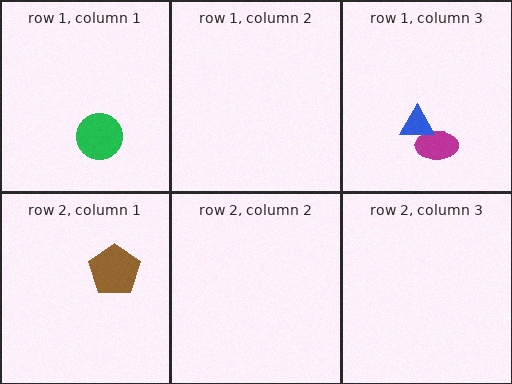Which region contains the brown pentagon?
The row 2, column 1 region.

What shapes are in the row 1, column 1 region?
The green circle.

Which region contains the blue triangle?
The row 1, column 3 region.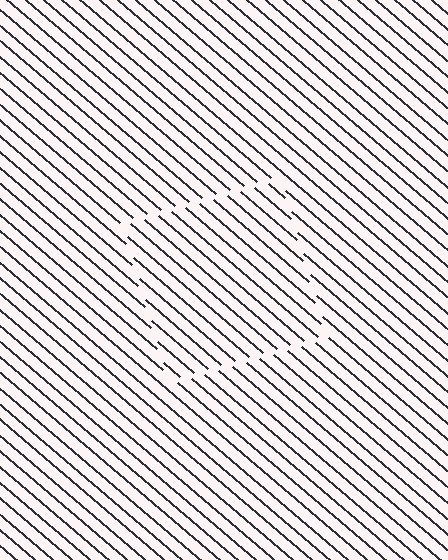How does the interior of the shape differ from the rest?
The interior of the shape contains the same grating, shifted by half a period — the contour is defined by the phase discontinuity where line-ends from the inner and outer gratings abut.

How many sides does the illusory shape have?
4 sides — the line-ends trace a square.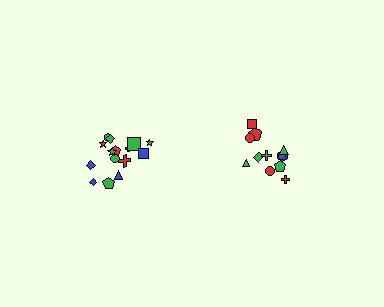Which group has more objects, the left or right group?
The left group.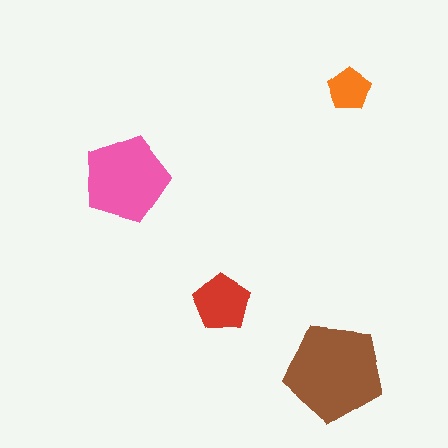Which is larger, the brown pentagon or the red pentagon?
The brown one.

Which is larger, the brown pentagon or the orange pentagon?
The brown one.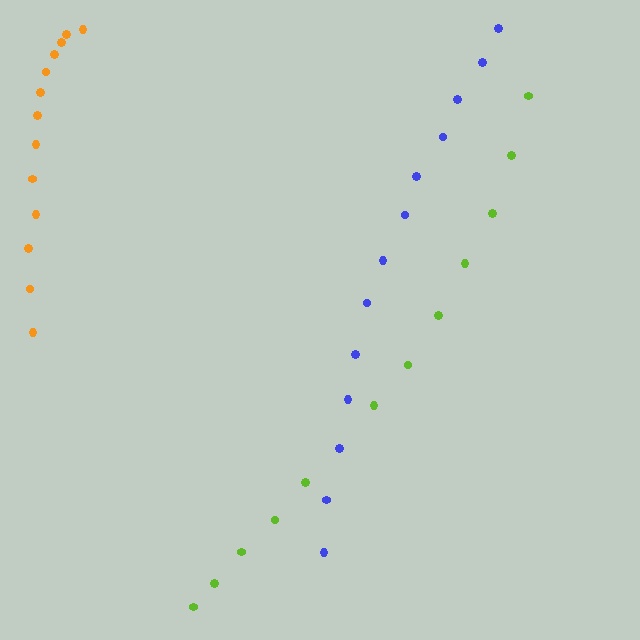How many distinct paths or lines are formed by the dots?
There are 3 distinct paths.